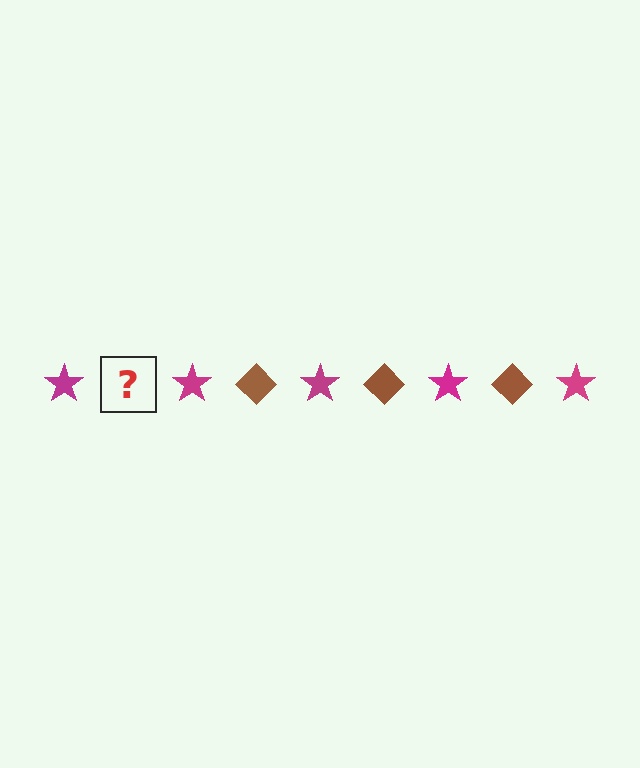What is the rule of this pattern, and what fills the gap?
The rule is that the pattern alternates between magenta star and brown diamond. The gap should be filled with a brown diamond.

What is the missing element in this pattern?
The missing element is a brown diamond.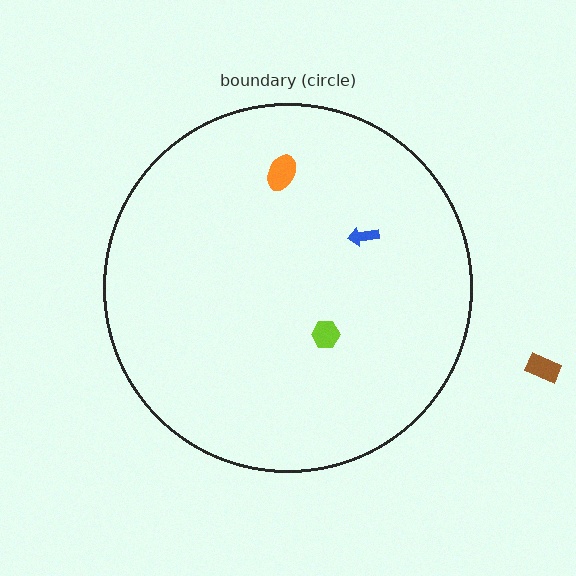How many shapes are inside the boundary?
3 inside, 1 outside.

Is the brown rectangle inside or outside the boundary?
Outside.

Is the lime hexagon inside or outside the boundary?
Inside.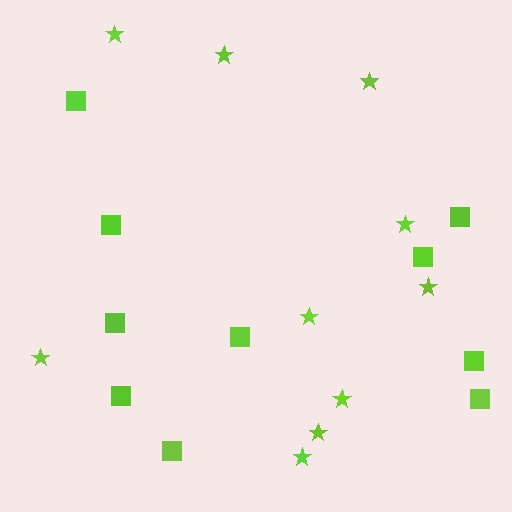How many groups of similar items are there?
There are 2 groups: one group of stars (10) and one group of squares (10).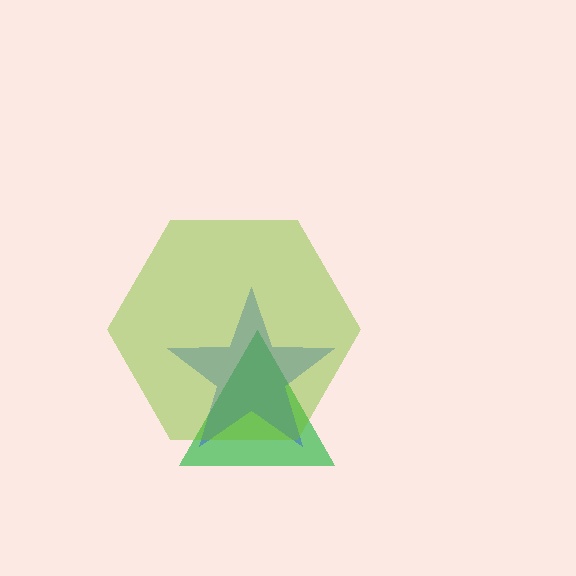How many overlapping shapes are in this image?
There are 3 overlapping shapes in the image.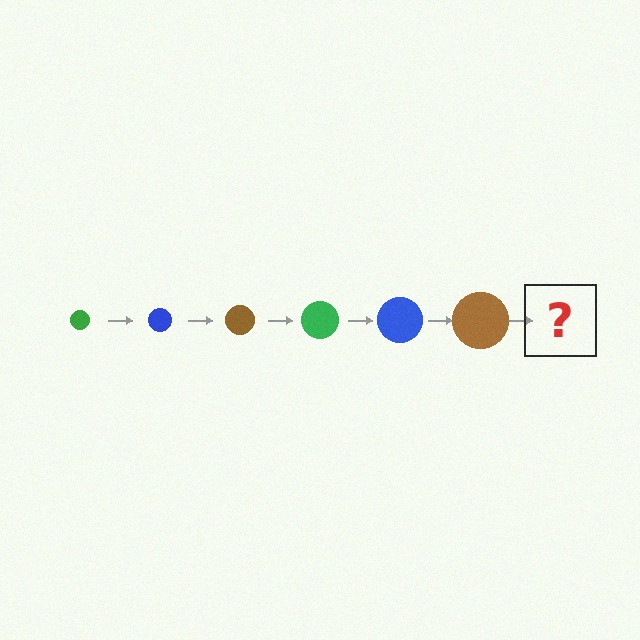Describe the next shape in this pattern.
It should be a green circle, larger than the previous one.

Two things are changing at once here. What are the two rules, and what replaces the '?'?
The two rules are that the circle grows larger each step and the color cycles through green, blue, and brown. The '?' should be a green circle, larger than the previous one.